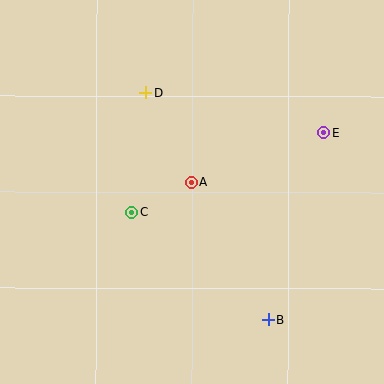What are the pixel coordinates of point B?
Point B is at (268, 320).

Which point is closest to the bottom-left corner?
Point C is closest to the bottom-left corner.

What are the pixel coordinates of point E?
Point E is at (324, 133).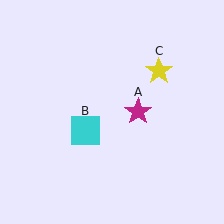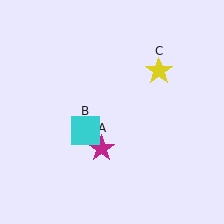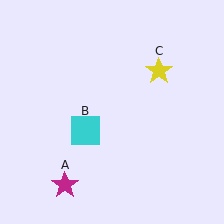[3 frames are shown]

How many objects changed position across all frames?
1 object changed position: magenta star (object A).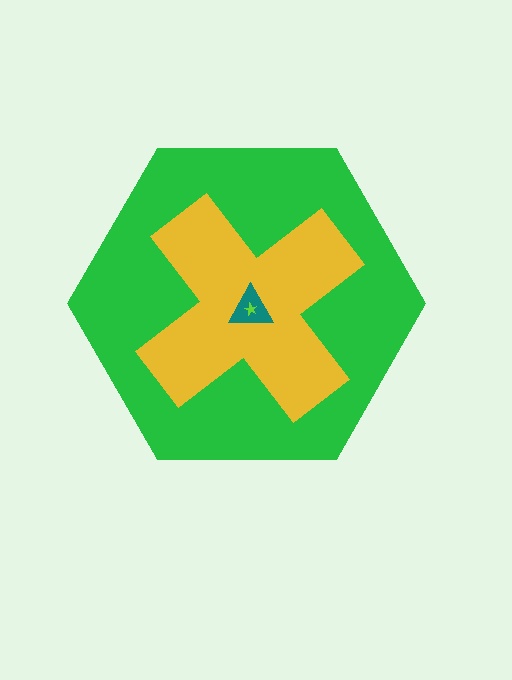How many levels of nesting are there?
4.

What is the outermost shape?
The green hexagon.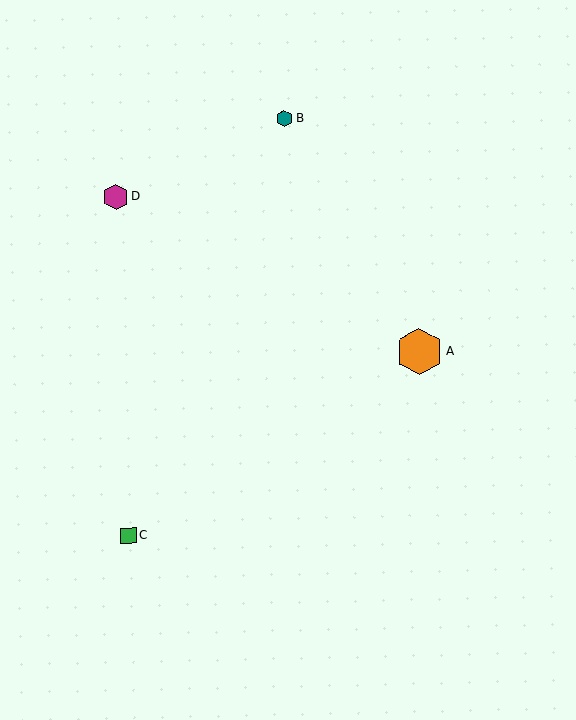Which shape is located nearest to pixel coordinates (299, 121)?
The teal hexagon (labeled B) at (284, 119) is nearest to that location.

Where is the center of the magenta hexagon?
The center of the magenta hexagon is at (115, 197).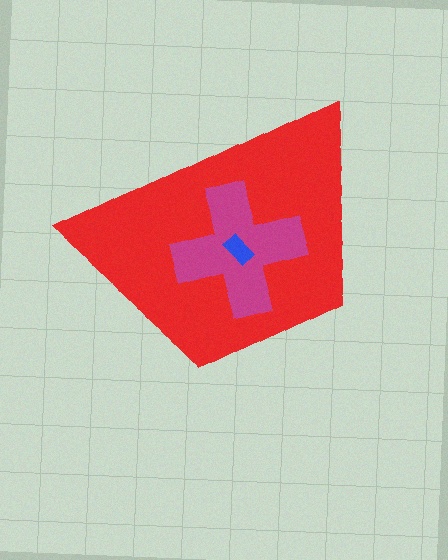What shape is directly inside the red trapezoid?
The magenta cross.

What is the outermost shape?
The red trapezoid.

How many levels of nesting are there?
3.